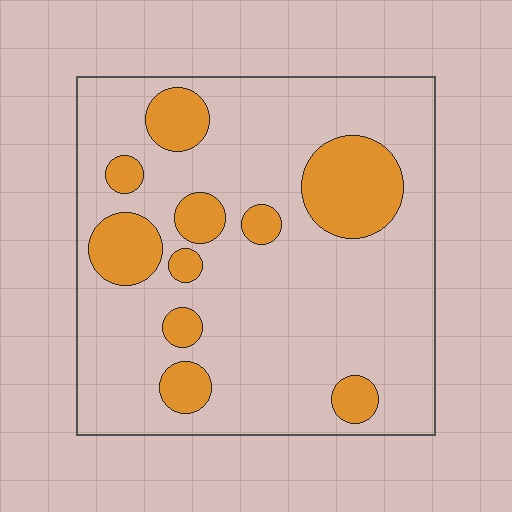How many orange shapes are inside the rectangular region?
10.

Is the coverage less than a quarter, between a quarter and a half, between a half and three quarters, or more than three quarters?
Less than a quarter.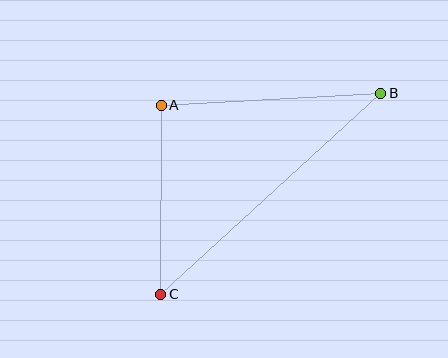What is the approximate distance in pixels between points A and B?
The distance between A and B is approximately 220 pixels.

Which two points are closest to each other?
Points A and C are closest to each other.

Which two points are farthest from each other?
Points B and C are farthest from each other.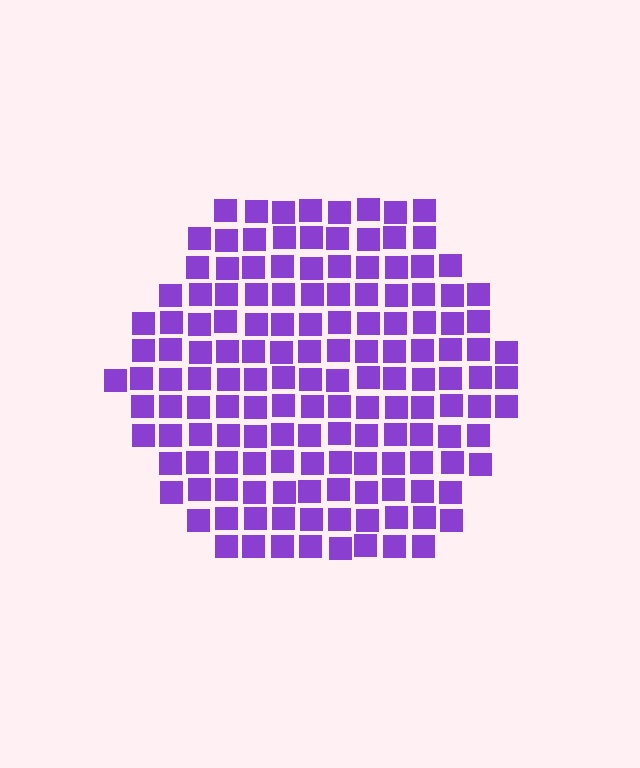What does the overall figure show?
The overall figure shows a hexagon.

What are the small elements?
The small elements are squares.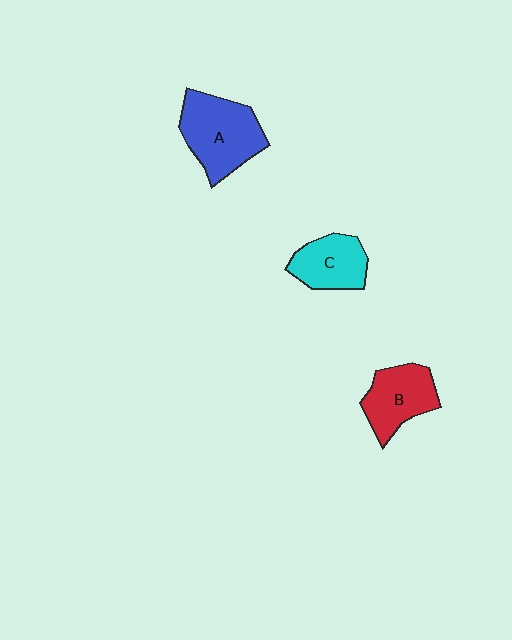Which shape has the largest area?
Shape A (blue).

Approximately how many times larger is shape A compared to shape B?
Approximately 1.3 times.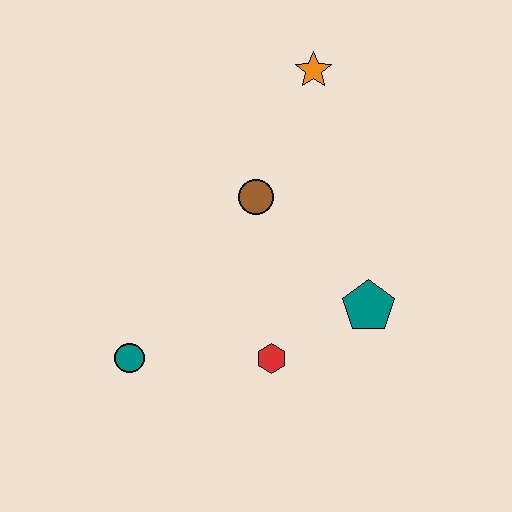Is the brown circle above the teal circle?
Yes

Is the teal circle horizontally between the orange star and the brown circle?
No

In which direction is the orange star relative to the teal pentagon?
The orange star is above the teal pentagon.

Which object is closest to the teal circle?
The red hexagon is closest to the teal circle.